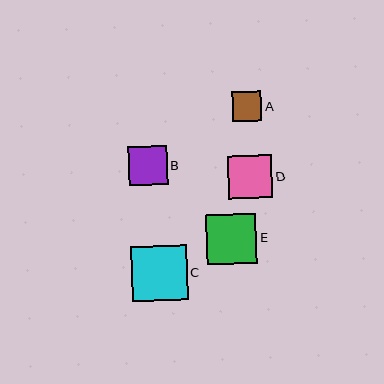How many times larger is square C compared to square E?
Square C is approximately 1.1 times the size of square E.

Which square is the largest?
Square C is the largest with a size of approximately 55 pixels.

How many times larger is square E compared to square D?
Square E is approximately 1.1 times the size of square D.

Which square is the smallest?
Square A is the smallest with a size of approximately 29 pixels.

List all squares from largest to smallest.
From largest to smallest: C, E, D, B, A.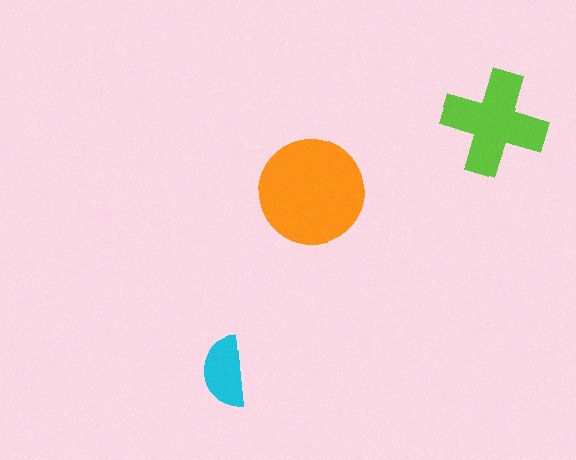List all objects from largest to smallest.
The orange circle, the lime cross, the cyan semicircle.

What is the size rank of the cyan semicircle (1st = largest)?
3rd.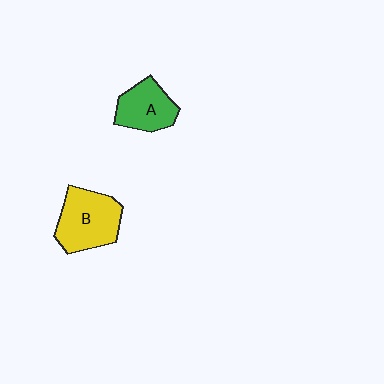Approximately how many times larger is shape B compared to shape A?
Approximately 1.4 times.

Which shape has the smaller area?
Shape A (green).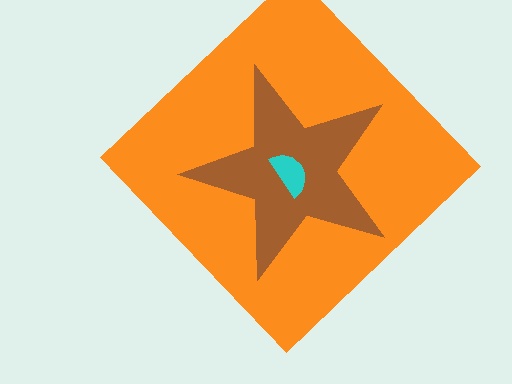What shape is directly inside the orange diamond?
The brown star.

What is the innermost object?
The cyan semicircle.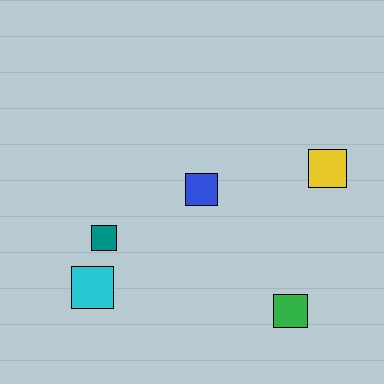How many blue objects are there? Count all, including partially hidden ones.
There is 1 blue object.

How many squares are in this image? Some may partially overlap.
There are 5 squares.